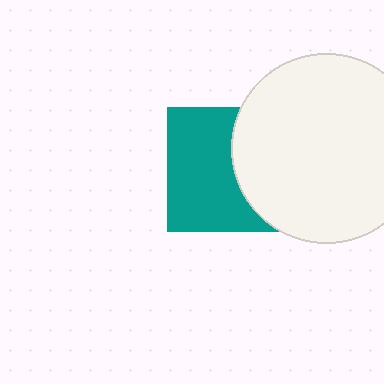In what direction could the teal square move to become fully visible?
The teal square could move left. That would shift it out from behind the white circle entirely.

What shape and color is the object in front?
The object in front is a white circle.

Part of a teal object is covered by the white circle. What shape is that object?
It is a square.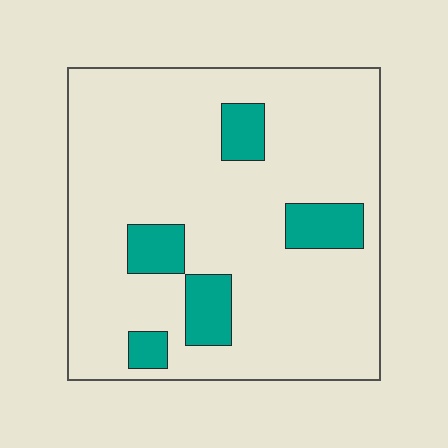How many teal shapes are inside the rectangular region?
5.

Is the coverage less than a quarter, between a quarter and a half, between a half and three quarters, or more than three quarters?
Less than a quarter.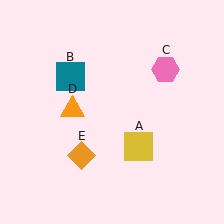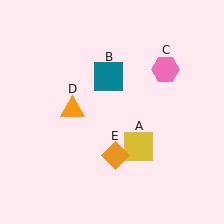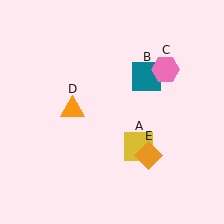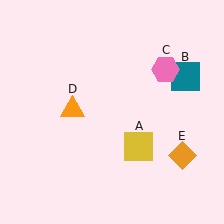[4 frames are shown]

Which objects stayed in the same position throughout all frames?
Yellow square (object A) and pink hexagon (object C) and orange triangle (object D) remained stationary.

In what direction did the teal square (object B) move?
The teal square (object B) moved right.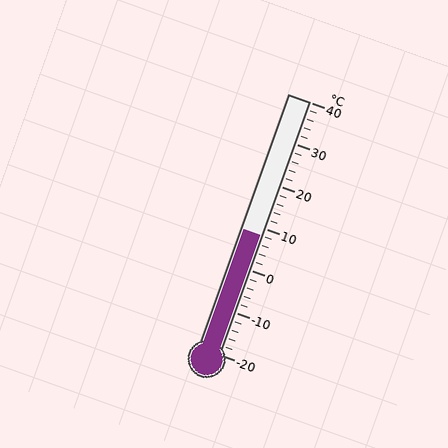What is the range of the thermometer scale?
The thermometer scale ranges from -20°C to 40°C.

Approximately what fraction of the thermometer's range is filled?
The thermometer is filled to approximately 45% of its range.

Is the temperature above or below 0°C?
The temperature is above 0°C.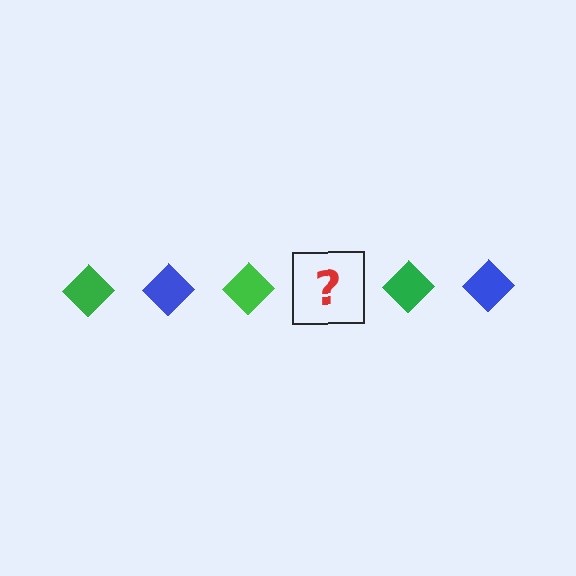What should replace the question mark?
The question mark should be replaced with a blue diamond.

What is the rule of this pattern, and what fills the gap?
The rule is that the pattern cycles through green, blue diamonds. The gap should be filled with a blue diamond.